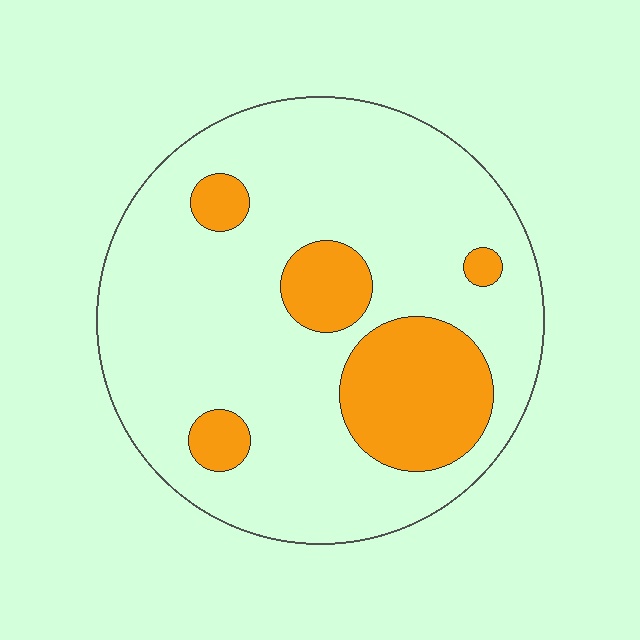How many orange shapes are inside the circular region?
5.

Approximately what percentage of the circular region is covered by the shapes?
Approximately 20%.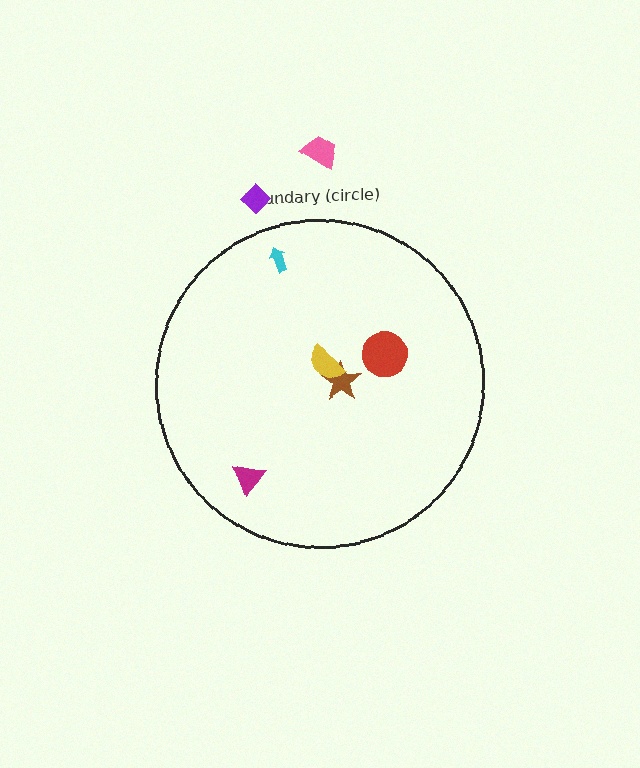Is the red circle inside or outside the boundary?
Inside.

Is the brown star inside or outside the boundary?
Inside.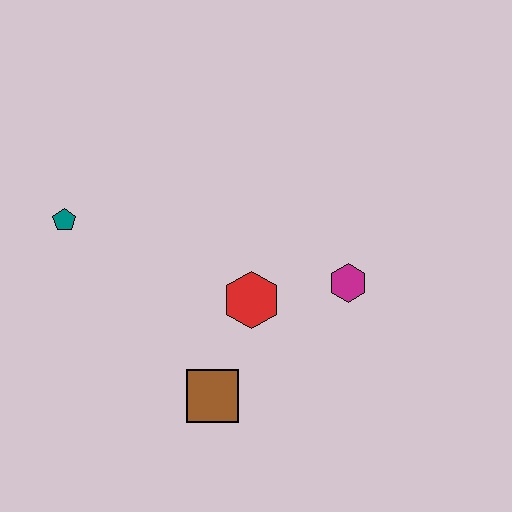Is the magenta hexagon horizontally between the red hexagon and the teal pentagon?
No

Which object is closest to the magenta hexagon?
The red hexagon is closest to the magenta hexagon.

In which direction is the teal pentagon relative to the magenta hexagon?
The teal pentagon is to the left of the magenta hexagon.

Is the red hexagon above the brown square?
Yes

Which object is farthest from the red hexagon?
The teal pentagon is farthest from the red hexagon.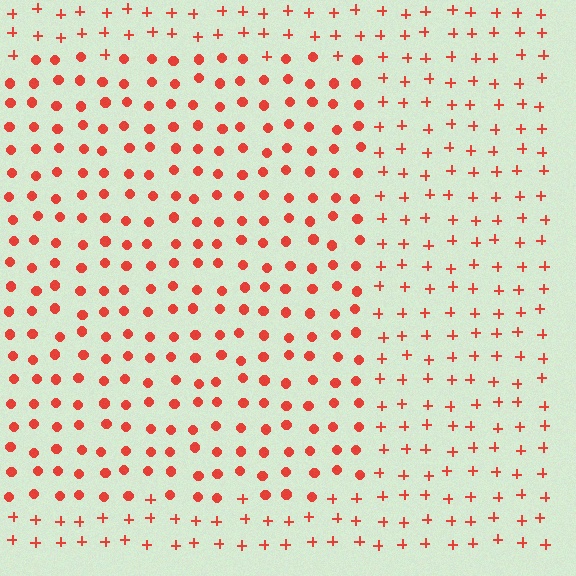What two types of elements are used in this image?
The image uses circles inside the rectangle region and plus signs outside it.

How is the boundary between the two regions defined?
The boundary is defined by a change in element shape: circles inside vs. plus signs outside. All elements share the same color and spacing.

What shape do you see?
I see a rectangle.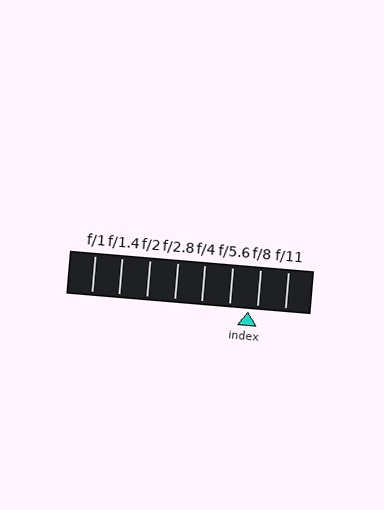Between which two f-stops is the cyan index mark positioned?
The index mark is between f/5.6 and f/8.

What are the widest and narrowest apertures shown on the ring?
The widest aperture shown is f/1 and the narrowest is f/11.